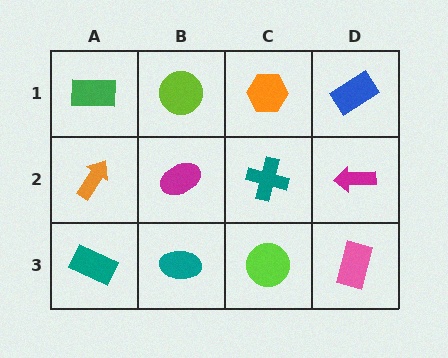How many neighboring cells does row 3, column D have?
2.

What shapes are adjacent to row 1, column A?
An orange arrow (row 2, column A), a lime circle (row 1, column B).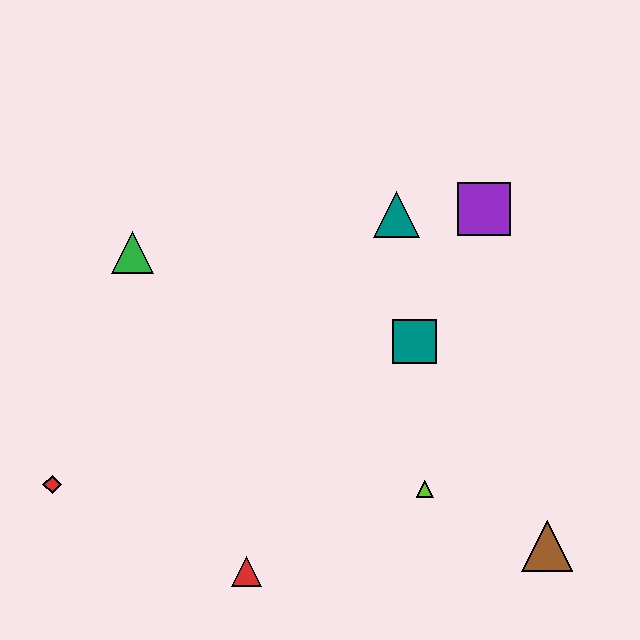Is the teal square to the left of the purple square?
Yes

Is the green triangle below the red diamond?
No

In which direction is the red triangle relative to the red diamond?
The red triangle is to the right of the red diamond.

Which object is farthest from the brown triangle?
The green triangle is farthest from the brown triangle.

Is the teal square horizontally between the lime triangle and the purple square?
No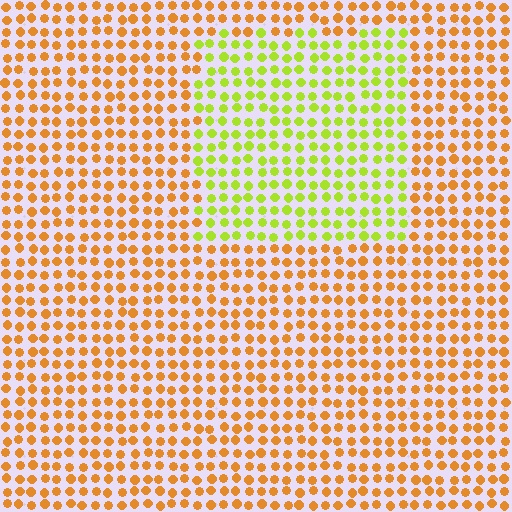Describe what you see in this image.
The image is filled with small orange elements in a uniform arrangement. A rectangle-shaped region is visible where the elements are tinted to a slightly different hue, forming a subtle color boundary.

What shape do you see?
I see a rectangle.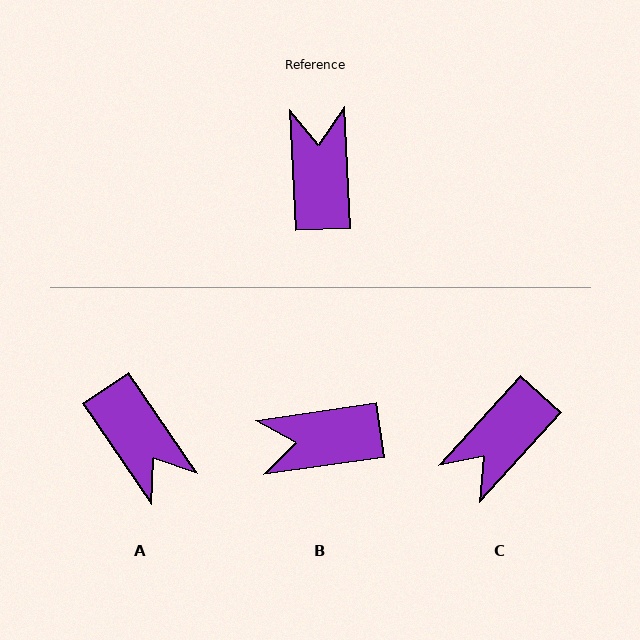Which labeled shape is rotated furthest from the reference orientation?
A, about 148 degrees away.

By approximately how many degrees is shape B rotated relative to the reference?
Approximately 96 degrees counter-clockwise.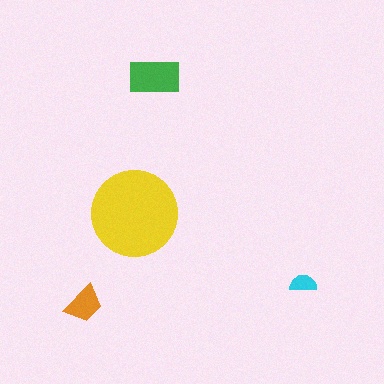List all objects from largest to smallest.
The yellow circle, the green rectangle, the orange trapezoid, the cyan semicircle.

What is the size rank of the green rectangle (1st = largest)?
2nd.